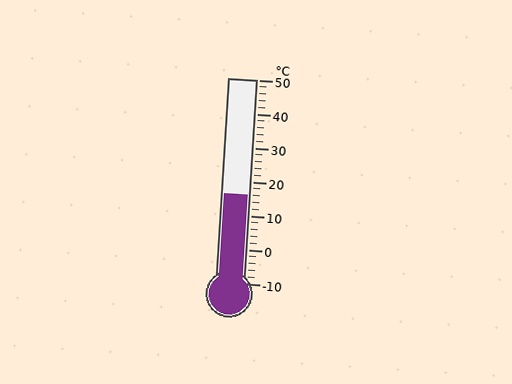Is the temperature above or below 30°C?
The temperature is below 30°C.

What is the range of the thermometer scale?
The thermometer scale ranges from -10°C to 50°C.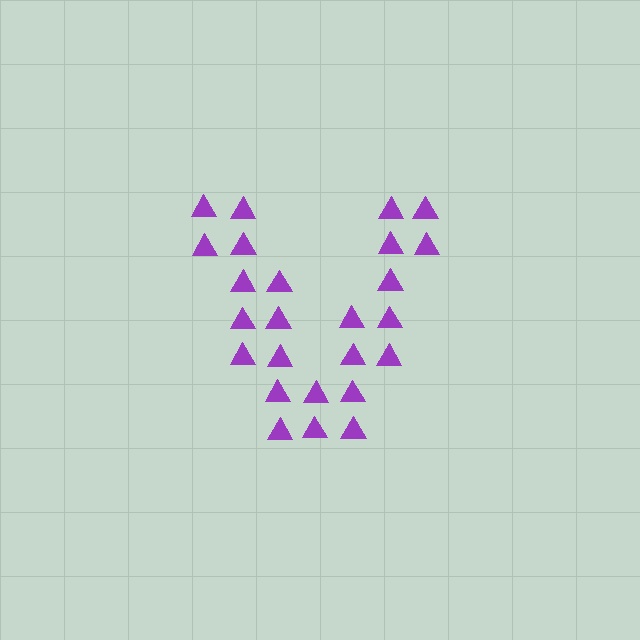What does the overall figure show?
The overall figure shows the letter V.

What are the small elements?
The small elements are triangles.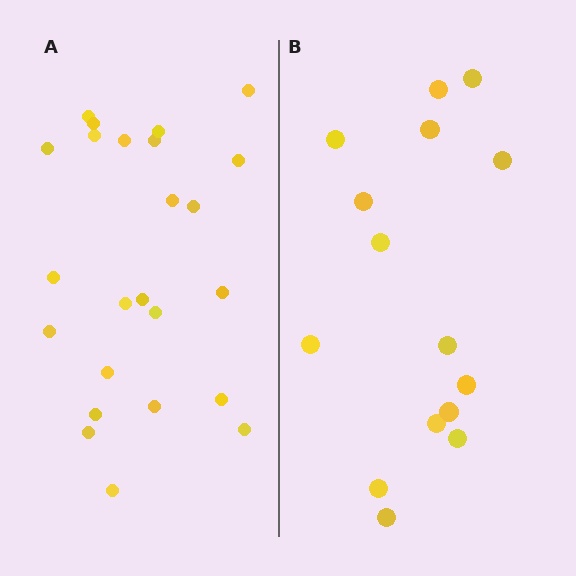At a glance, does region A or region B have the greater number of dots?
Region A (the left region) has more dots.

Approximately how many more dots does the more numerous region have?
Region A has roughly 8 or so more dots than region B.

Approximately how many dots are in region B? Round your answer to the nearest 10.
About 20 dots. (The exact count is 15, which rounds to 20.)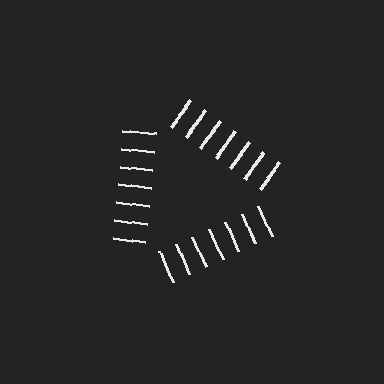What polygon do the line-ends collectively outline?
An illusory triangle — the line segments terminate on its edges but no continuous stroke is drawn.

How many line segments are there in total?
21 — 7 along each of the 3 edges.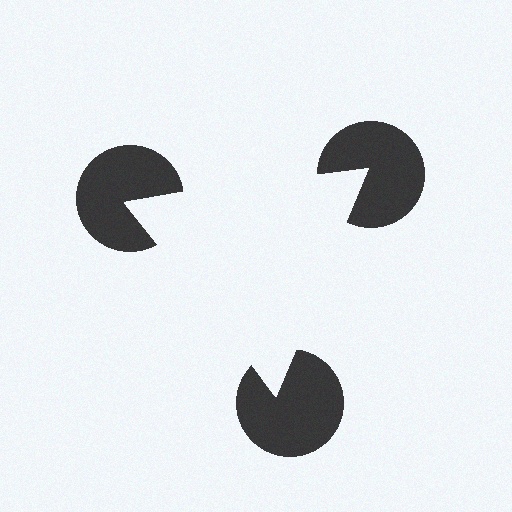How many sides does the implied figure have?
3 sides.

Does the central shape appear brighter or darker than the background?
It typically appears slightly brighter than the background, even though no actual brightness change is drawn.